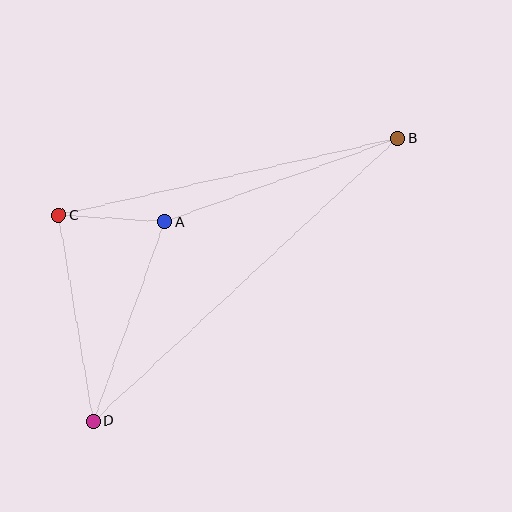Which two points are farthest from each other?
Points B and D are farthest from each other.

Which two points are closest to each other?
Points A and C are closest to each other.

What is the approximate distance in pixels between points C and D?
The distance between C and D is approximately 208 pixels.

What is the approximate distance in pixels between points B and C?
The distance between B and C is approximately 348 pixels.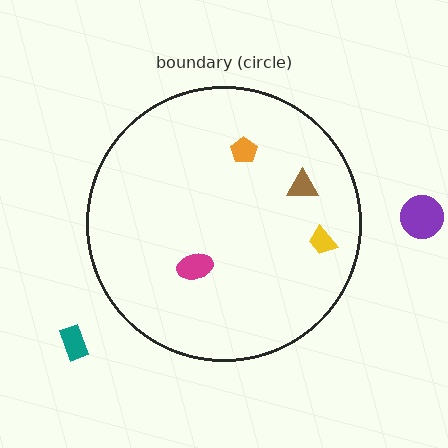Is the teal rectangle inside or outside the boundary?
Outside.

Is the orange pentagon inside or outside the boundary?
Inside.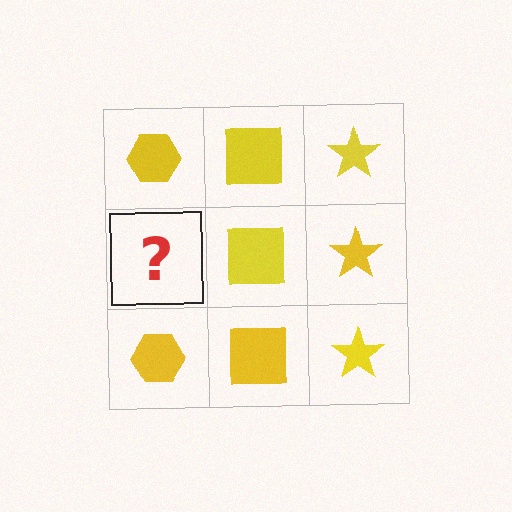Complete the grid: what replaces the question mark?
The question mark should be replaced with a yellow hexagon.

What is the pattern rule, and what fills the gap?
The rule is that each column has a consistent shape. The gap should be filled with a yellow hexagon.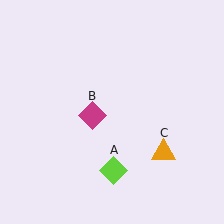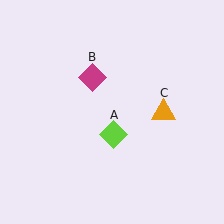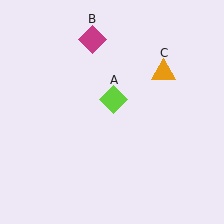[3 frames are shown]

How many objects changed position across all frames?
3 objects changed position: lime diamond (object A), magenta diamond (object B), orange triangle (object C).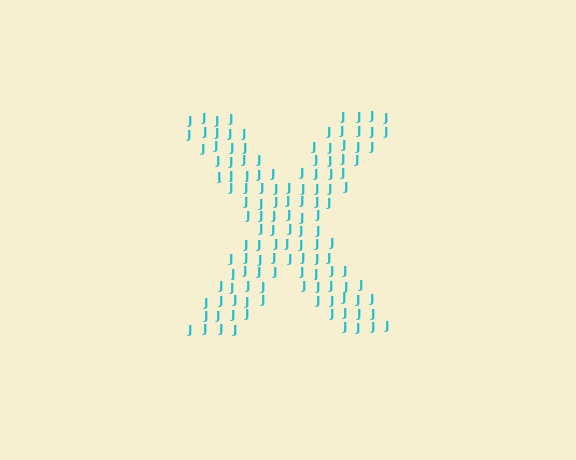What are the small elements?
The small elements are letter J's.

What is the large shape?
The large shape is the letter X.